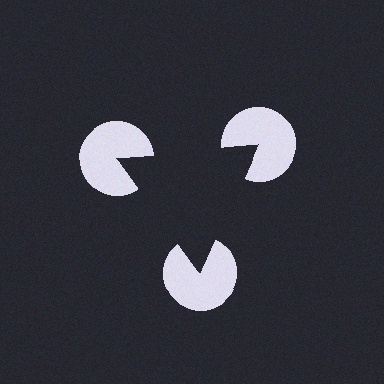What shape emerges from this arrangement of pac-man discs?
An illusory triangle — its edges are inferred from the aligned wedge cuts in the pac-man discs, not physically drawn.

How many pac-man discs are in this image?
There are 3 — one at each vertex of the illusory triangle.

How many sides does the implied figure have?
3 sides.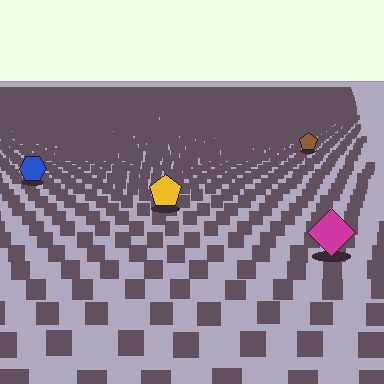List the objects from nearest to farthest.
From nearest to farthest: the magenta diamond, the yellow pentagon, the blue hexagon, the brown pentagon.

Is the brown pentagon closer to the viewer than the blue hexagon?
No. The blue hexagon is closer — you can tell from the texture gradient: the ground texture is coarser near it.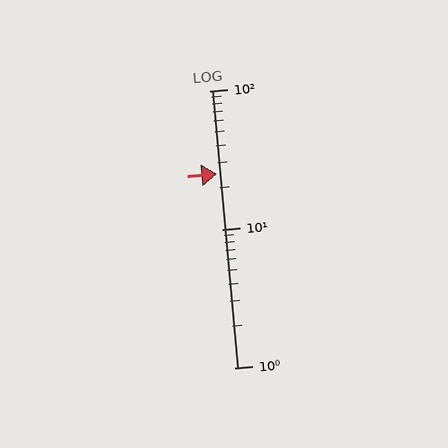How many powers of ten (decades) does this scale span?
The scale spans 2 decades, from 1 to 100.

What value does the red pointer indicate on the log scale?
The pointer indicates approximately 25.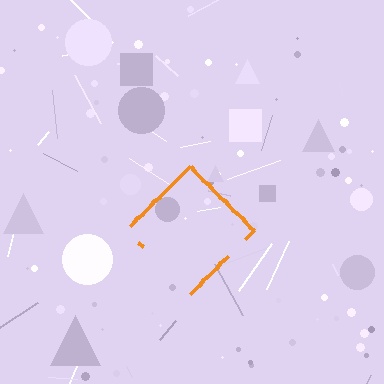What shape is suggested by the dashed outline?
The dashed outline suggests a diamond.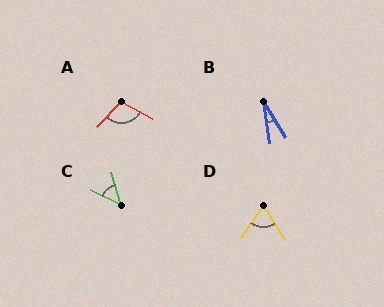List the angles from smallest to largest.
B (23°), C (48°), D (67°), A (106°).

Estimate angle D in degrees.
Approximately 67 degrees.